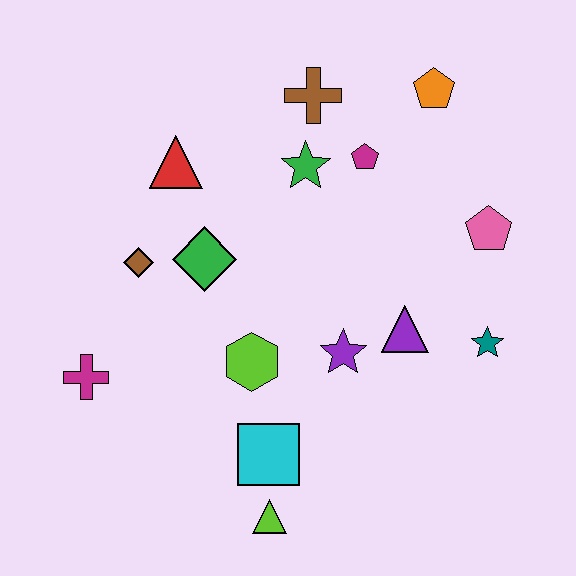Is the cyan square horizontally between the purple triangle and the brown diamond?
Yes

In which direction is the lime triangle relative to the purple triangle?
The lime triangle is below the purple triangle.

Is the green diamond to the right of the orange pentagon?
No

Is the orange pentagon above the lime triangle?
Yes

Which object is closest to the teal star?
The purple triangle is closest to the teal star.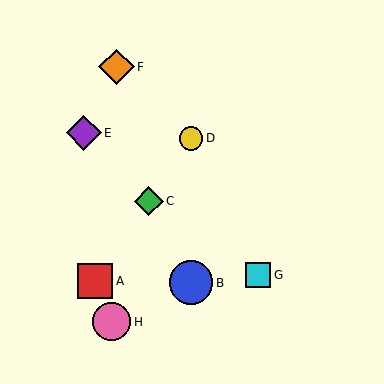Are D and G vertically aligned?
No, D is at x≈191 and G is at x≈258.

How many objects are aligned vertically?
2 objects (B, D) are aligned vertically.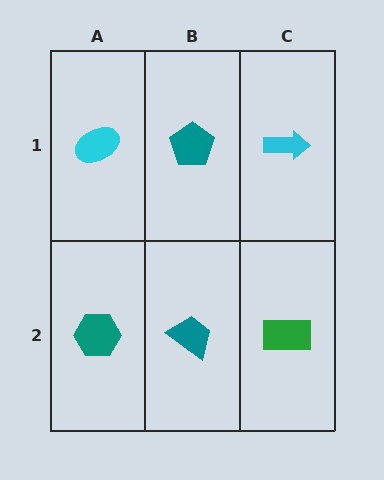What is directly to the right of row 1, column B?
A cyan arrow.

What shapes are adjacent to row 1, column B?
A teal trapezoid (row 2, column B), a cyan ellipse (row 1, column A), a cyan arrow (row 1, column C).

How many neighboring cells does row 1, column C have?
2.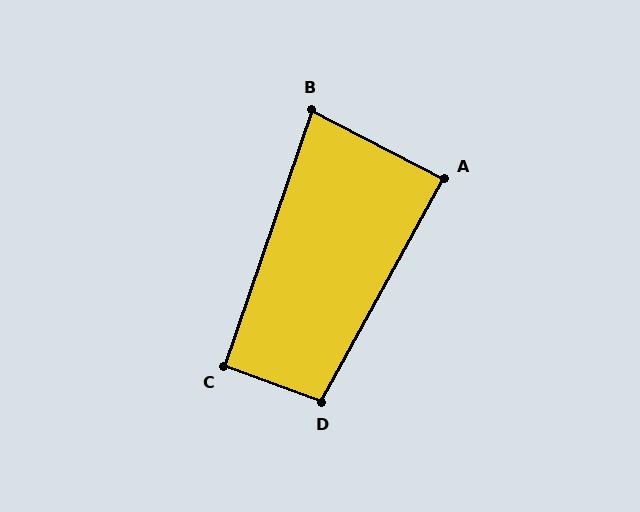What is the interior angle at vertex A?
Approximately 89 degrees (approximately right).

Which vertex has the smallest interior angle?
B, at approximately 81 degrees.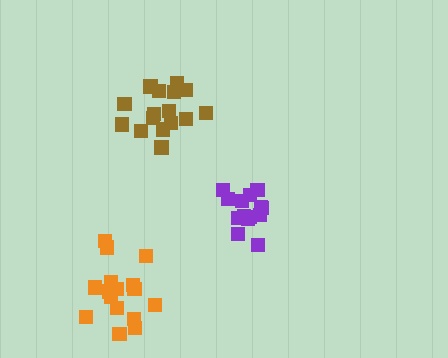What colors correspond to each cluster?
The clusters are colored: brown, orange, purple.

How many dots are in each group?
Group 1: 16 dots, Group 2: 16 dots, Group 3: 14 dots (46 total).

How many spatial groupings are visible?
There are 3 spatial groupings.